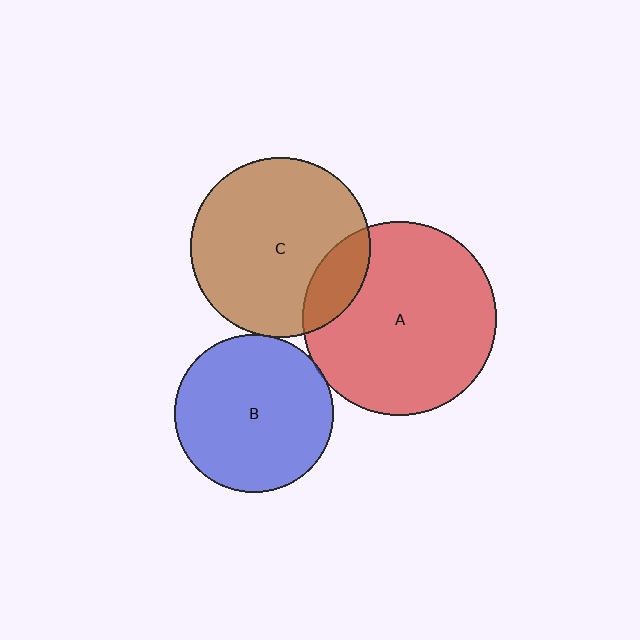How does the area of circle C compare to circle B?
Approximately 1.3 times.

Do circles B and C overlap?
Yes.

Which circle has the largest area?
Circle A (red).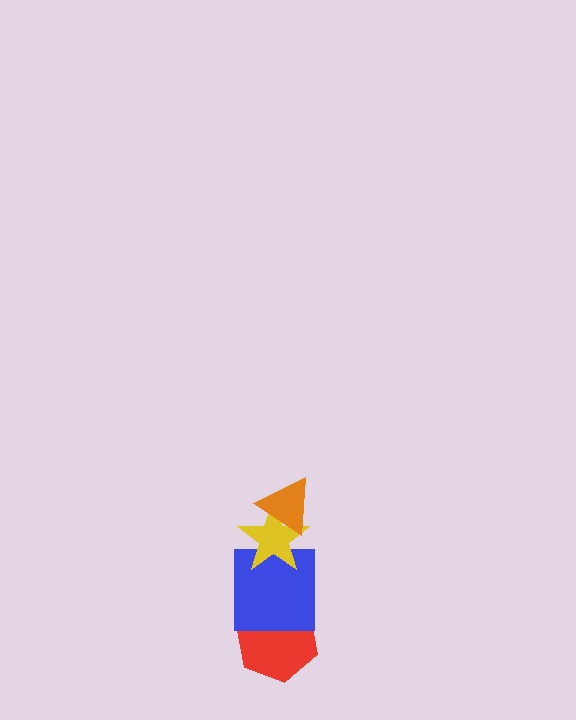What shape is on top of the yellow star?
The orange triangle is on top of the yellow star.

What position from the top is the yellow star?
The yellow star is 2nd from the top.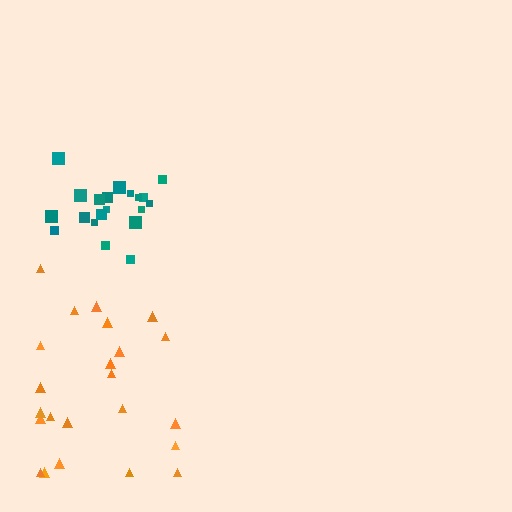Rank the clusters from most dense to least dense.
teal, orange.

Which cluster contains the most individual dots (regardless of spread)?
Orange (23).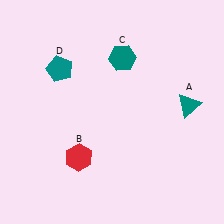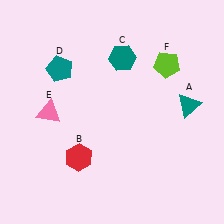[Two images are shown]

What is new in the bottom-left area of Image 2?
A pink triangle (E) was added in the bottom-left area of Image 2.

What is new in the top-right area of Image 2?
A lime pentagon (F) was added in the top-right area of Image 2.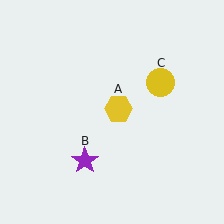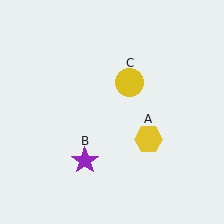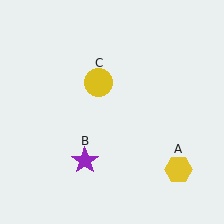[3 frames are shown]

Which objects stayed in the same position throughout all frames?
Purple star (object B) remained stationary.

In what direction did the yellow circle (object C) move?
The yellow circle (object C) moved left.